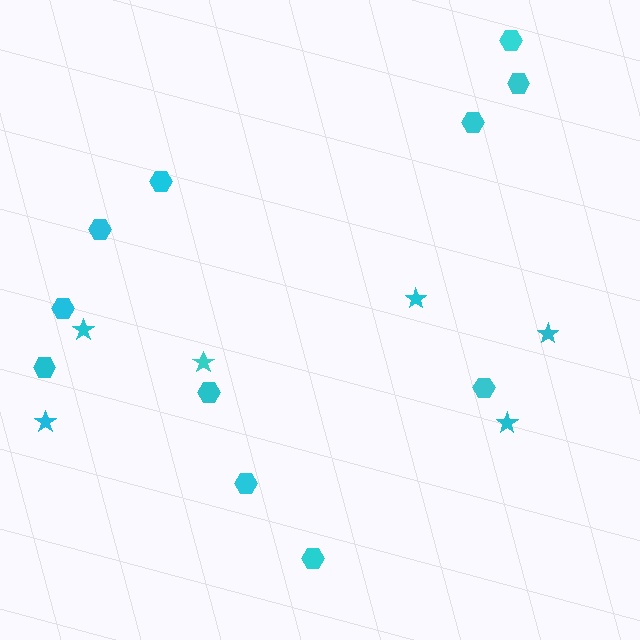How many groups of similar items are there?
There are 2 groups: one group of hexagons (11) and one group of stars (6).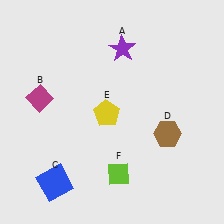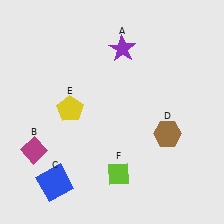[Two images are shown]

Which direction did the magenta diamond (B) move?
The magenta diamond (B) moved down.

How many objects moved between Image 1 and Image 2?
2 objects moved between the two images.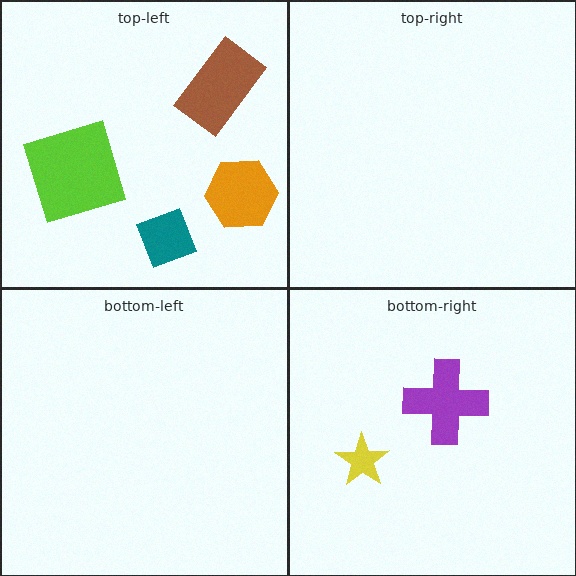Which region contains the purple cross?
The bottom-right region.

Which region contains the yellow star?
The bottom-right region.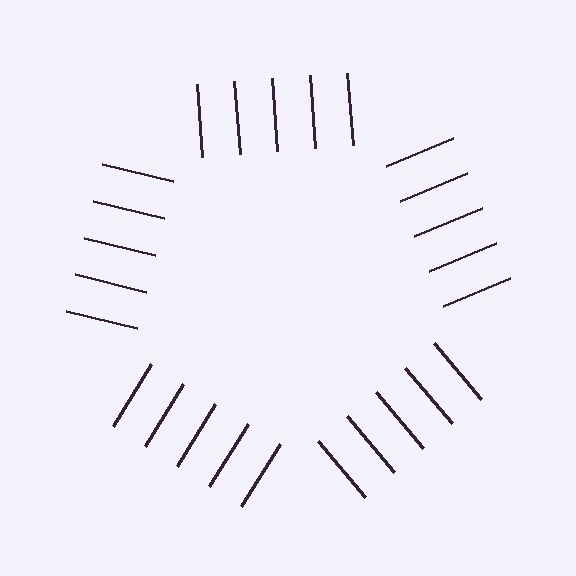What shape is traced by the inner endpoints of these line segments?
An illusory pentagon — the line segments terminate on its edges but no continuous stroke is drawn.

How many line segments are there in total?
25 — 5 along each of the 5 edges.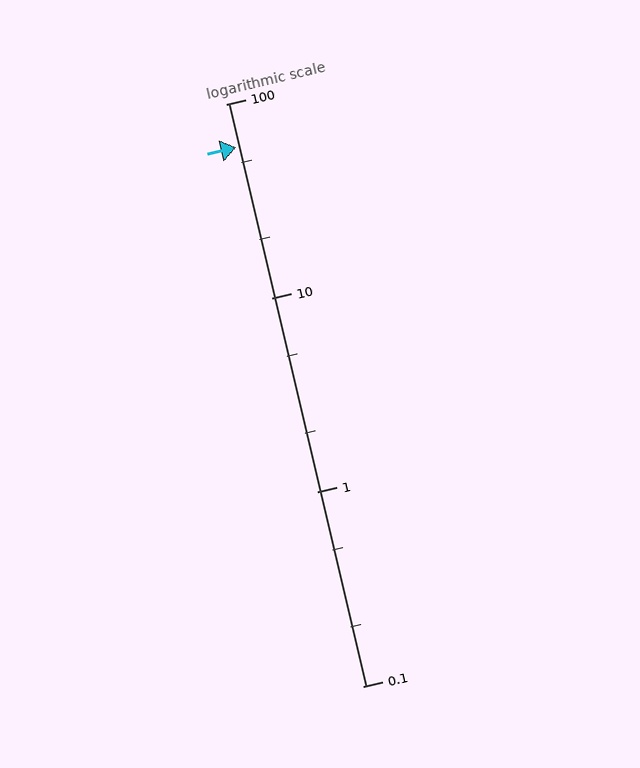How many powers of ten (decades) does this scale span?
The scale spans 3 decades, from 0.1 to 100.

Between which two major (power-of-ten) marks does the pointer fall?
The pointer is between 10 and 100.